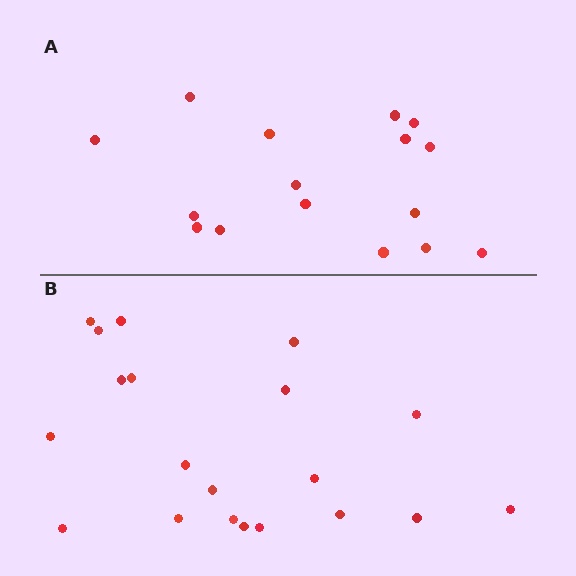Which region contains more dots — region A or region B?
Region B (the bottom region) has more dots.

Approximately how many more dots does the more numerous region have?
Region B has about 4 more dots than region A.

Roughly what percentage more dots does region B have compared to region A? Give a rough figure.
About 25% more.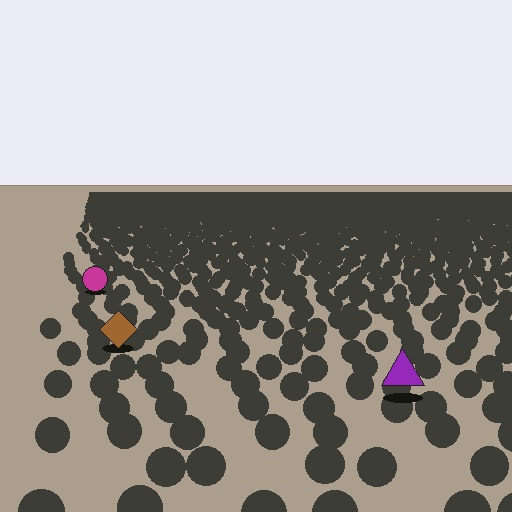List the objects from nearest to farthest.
From nearest to farthest: the purple triangle, the brown diamond, the magenta circle.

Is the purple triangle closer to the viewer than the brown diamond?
Yes. The purple triangle is closer — you can tell from the texture gradient: the ground texture is coarser near it.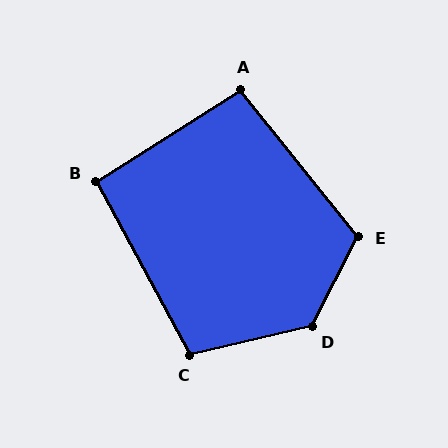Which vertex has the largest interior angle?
D, at approximately 130 degrees.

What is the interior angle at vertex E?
Approximately 114 degrees (obtuse).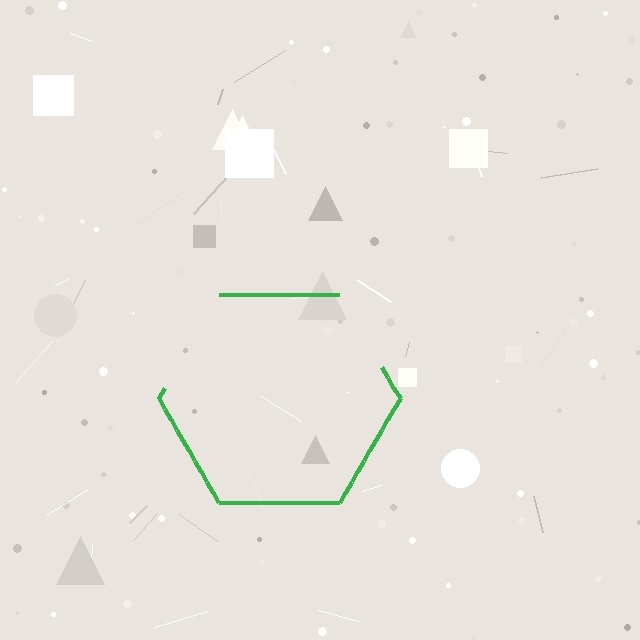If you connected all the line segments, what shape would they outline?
They would outline a hexagon.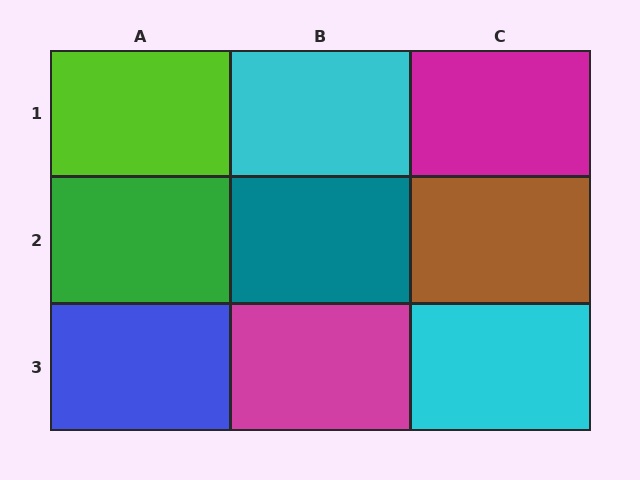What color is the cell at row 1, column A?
Lime.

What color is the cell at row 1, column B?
Cyan.